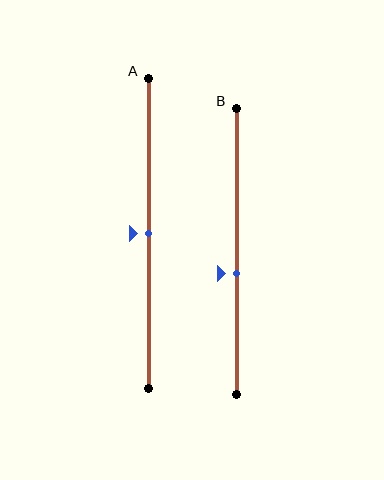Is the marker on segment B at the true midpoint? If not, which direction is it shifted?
No, the marker on segment B is shifted downward by about 8% of the segment length.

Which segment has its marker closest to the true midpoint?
Segment A has its marker closest to the true midpoint.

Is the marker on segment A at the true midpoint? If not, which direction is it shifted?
Yes, the marker on segment A is at the true midpoint.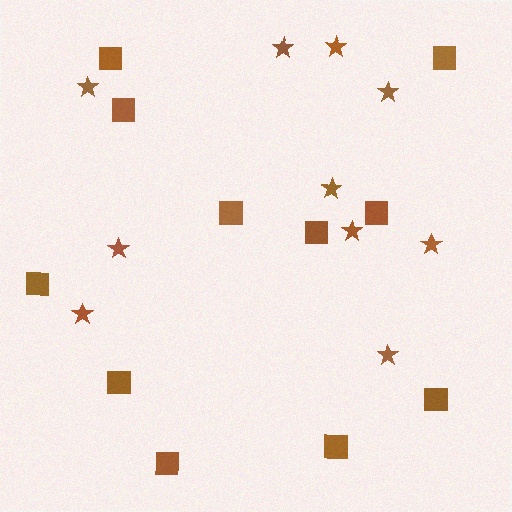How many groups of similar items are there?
There are 2 groups: one group of stars (10) and one group of squares (11).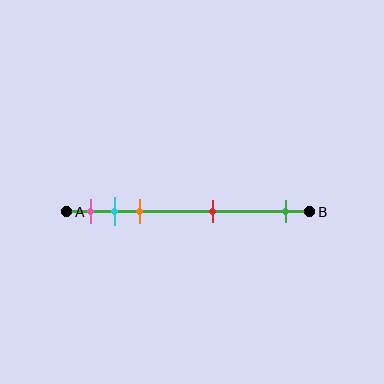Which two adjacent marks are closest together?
The cyan and orange marks are the closest adjacent pair.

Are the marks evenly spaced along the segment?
No, the marks are not evenly spaced.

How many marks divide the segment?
There are 5 marks dividing the segment.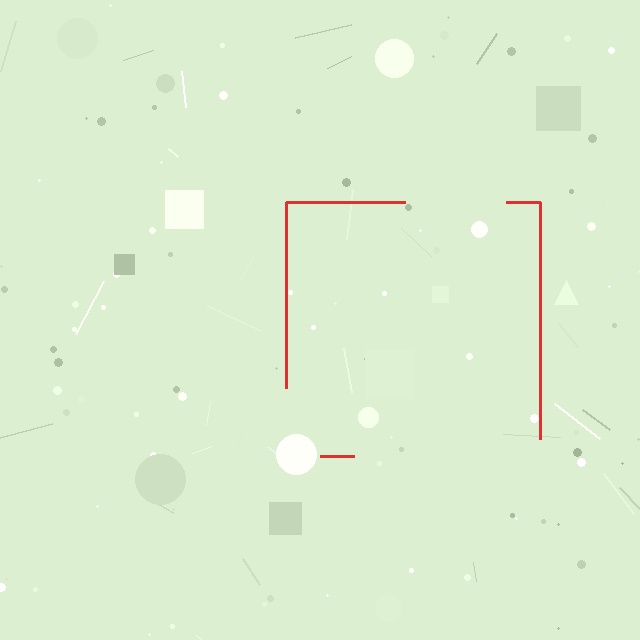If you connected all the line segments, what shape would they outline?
They would outline a square.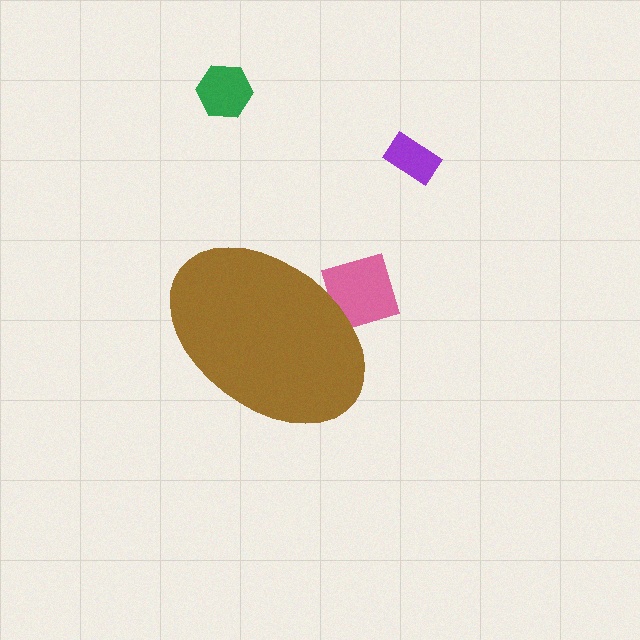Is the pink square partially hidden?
Yes, the pink square is partially hidden behind the brown ellipse.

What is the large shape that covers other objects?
A brown ellipse.